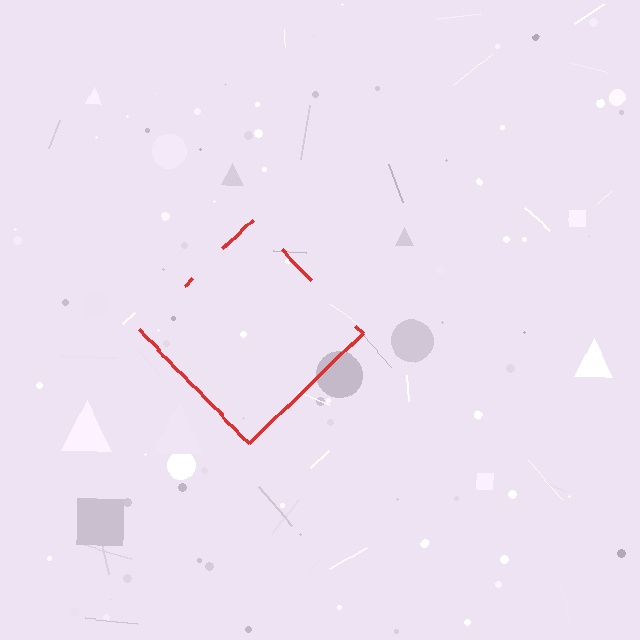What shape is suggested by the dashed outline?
The dashed outline suggests a diamond.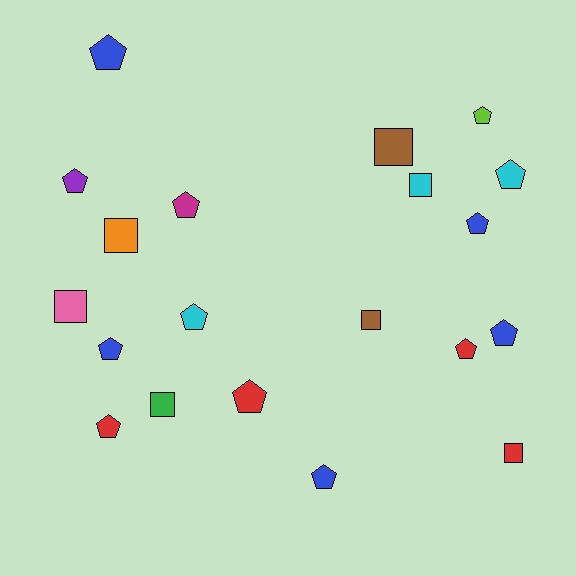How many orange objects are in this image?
There is 1 orange object.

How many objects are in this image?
There are 20 objects.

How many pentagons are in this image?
There are 13 pentagons.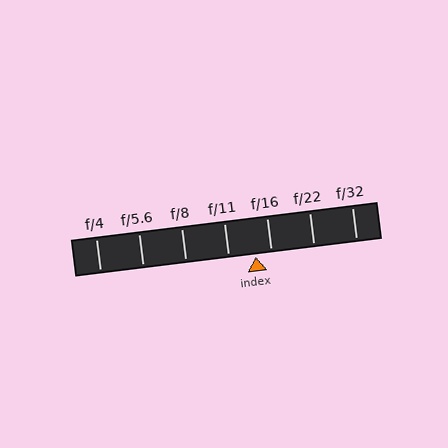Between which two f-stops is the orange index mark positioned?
The index mark is between f/11 and f/16.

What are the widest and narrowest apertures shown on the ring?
The widest aperture shown is f/4 and the narrowest is f/32.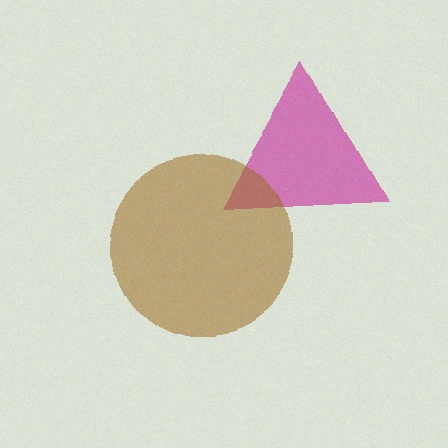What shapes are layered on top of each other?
The layered shapes are: a magenta triangle, a brown circle.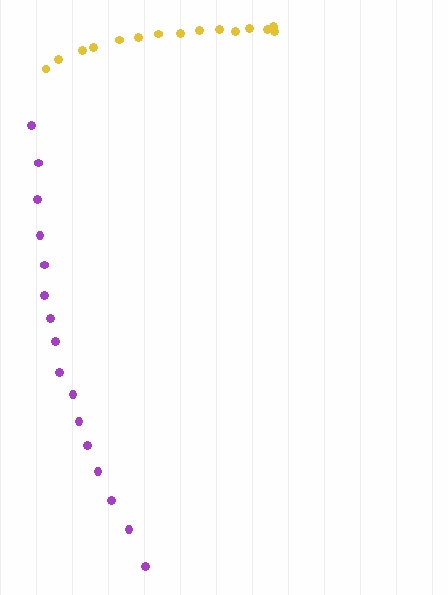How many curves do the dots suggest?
There are 2 distinct paths.